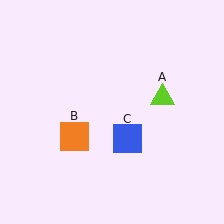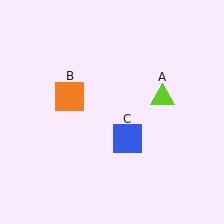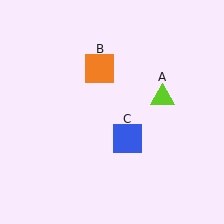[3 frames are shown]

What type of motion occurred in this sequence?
The orange square (object B) rotated clockwise around the center of the scene.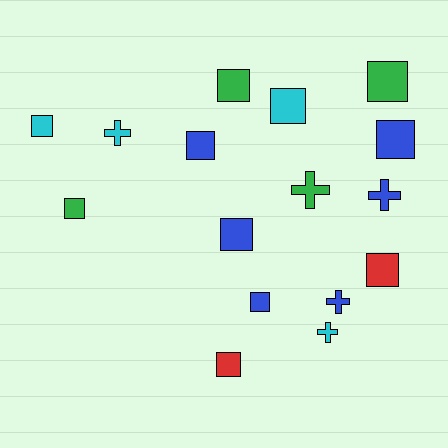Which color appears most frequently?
Blue, with 6 objects.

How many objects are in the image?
There are 16 objects.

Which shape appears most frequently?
Square, with 11 objects.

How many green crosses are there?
There is 1 green cross.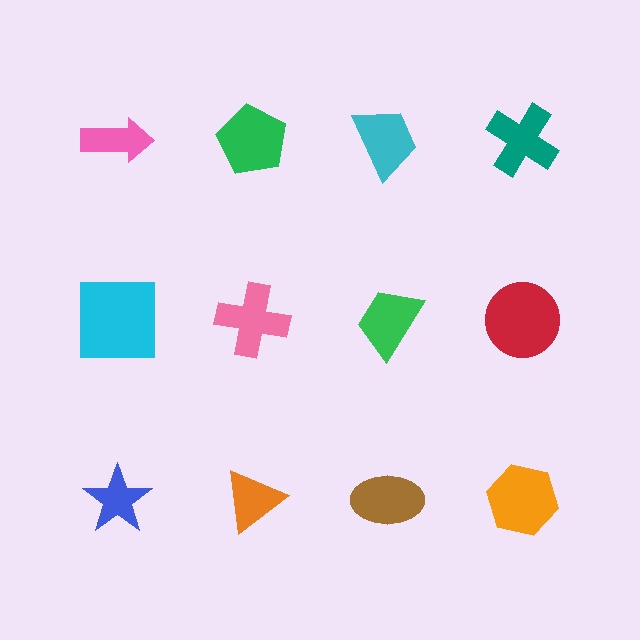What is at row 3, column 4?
An orange hexagon.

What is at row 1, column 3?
A cyan trapezoid.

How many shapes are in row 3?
4 shapes.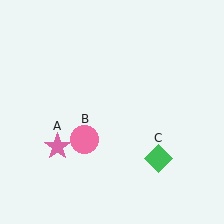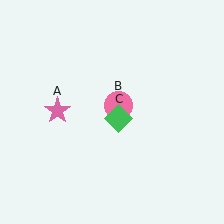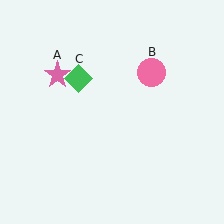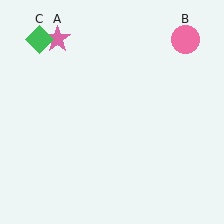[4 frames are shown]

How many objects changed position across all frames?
3 objects changed position: pink star (object A), pink circle (object B), green diamond (object C).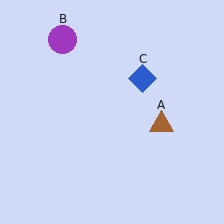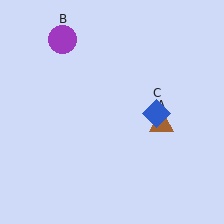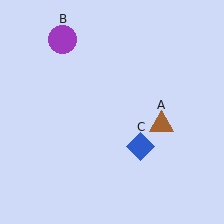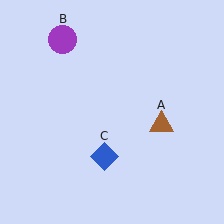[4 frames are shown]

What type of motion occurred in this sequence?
The blue diamond (object C) rotated clockwise around the center of the scene.